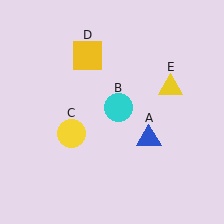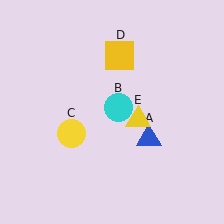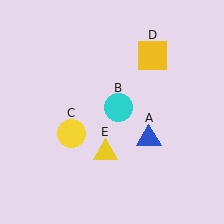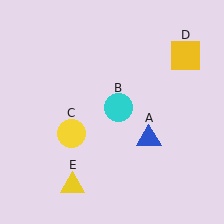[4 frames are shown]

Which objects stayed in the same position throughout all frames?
Blue triangle (object A) and cyan circle (object B) and yellow circle (object C) remained stationary.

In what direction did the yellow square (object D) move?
The yellow square (object D) moved right.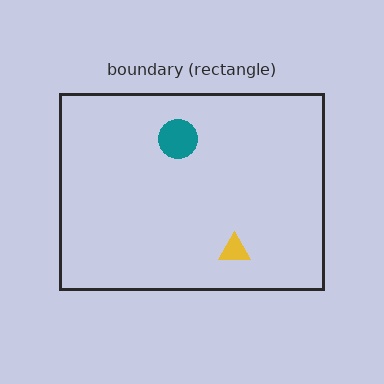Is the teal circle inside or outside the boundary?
Inside.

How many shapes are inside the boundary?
2 inside, 0 outside.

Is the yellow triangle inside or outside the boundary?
Inside.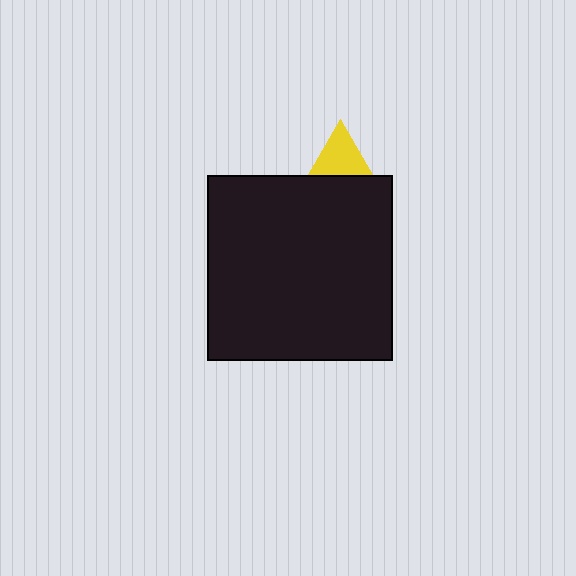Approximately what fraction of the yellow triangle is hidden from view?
Roughly 59% of the yellow triangle is hidden behind the black square.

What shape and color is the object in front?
The object in front is a black square.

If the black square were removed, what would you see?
You would see the complete yellow triangle.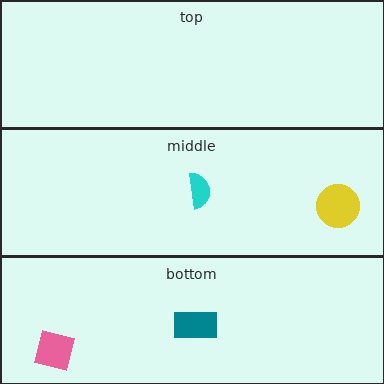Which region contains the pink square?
The bottom region.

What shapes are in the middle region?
The yellow circle, the cyan semicircle.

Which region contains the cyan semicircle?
The middle region.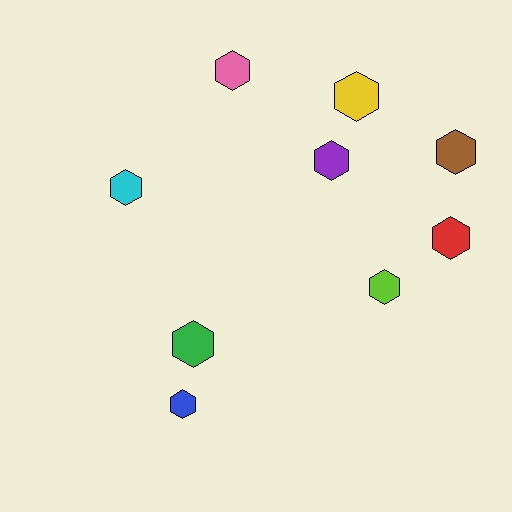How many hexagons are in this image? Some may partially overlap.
There are 9 hexagons.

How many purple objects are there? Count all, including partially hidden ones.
There is 1 purple object.